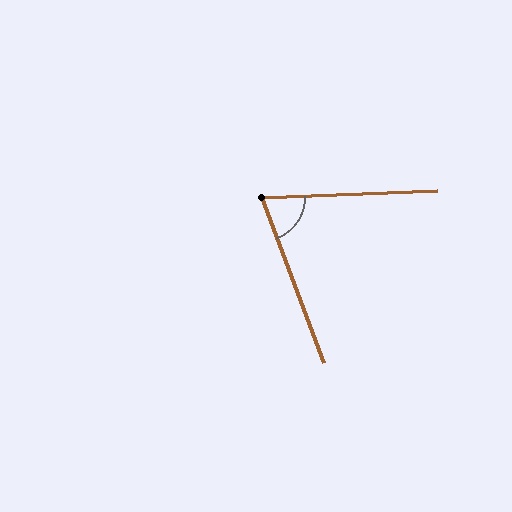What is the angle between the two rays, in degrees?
Approximately 72 degrees.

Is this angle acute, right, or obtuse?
It is acute.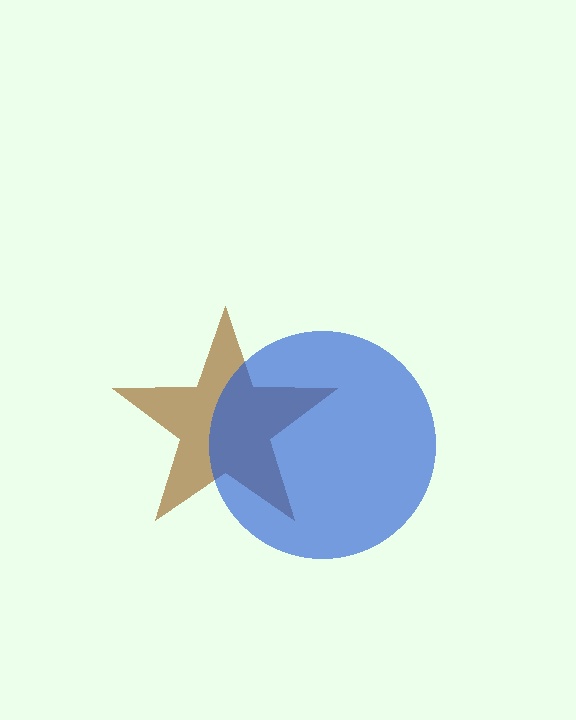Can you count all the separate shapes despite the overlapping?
Yes, there are 2 separate shapes.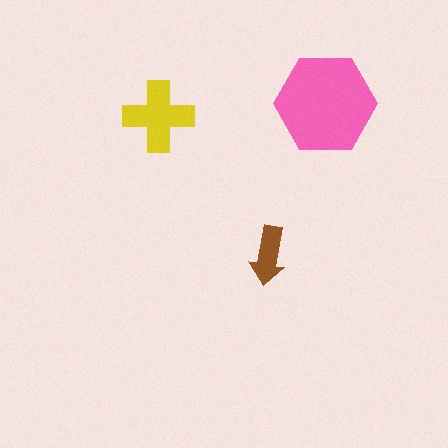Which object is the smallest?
The brown arrow.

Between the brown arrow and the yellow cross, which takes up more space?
The yellow cross.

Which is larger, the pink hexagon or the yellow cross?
The pink hexagon.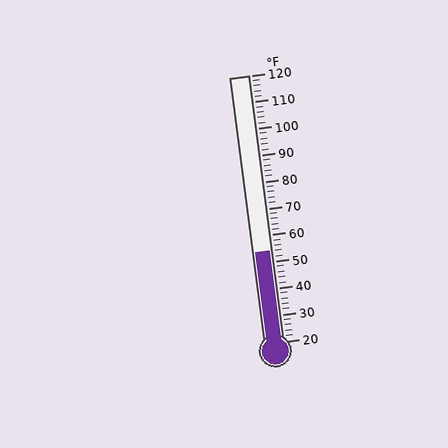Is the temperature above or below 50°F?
The temperature is above 50°F.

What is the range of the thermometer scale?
The thermometer scale ranges from 20°F to 120°F.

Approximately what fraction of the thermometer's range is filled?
The thermometer is filled to approximately 35% of its range.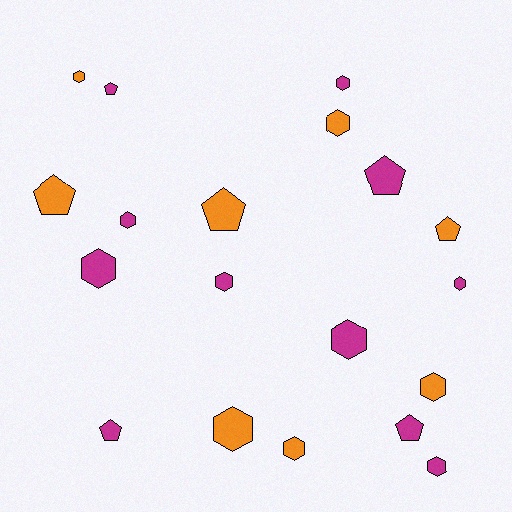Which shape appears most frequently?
Hexagon, with 12 objects.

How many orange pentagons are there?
There are 3 orange pentagons.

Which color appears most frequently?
Magenta, with 11 objects.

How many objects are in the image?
There are 19 objects.